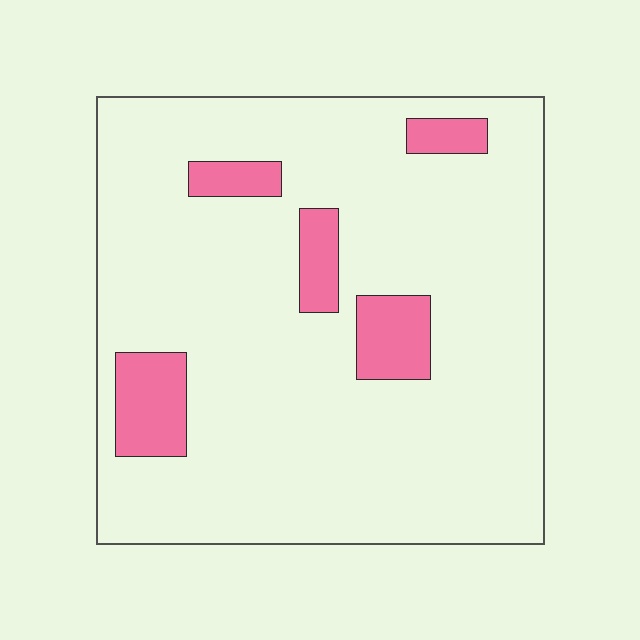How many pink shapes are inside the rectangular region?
5.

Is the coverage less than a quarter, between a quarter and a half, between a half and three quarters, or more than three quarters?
Less than a quarter.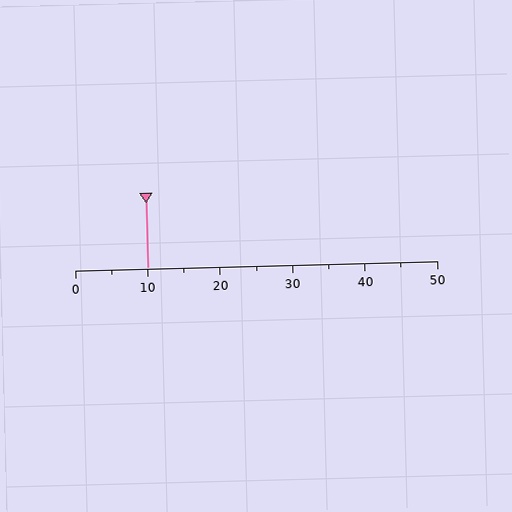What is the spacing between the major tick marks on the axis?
The major ticks are spaced 10 apart.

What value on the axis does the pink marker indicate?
The marker indicates approximately 10.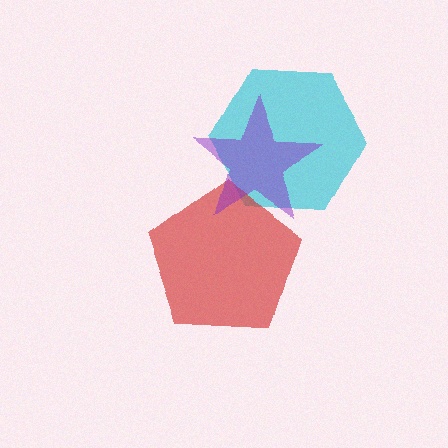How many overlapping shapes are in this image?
There are 3 overlapping shapes in the image.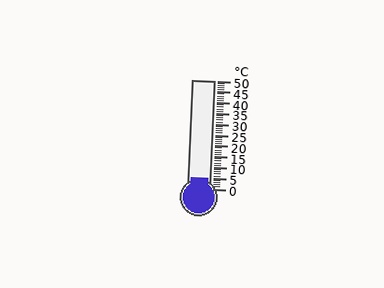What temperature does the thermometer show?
The thermometer shows approximately 5°C.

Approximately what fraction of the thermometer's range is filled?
The thermometer is filled to approximately 10% of its range.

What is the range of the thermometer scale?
The thermometer scale ranges from 0°C to 50°C.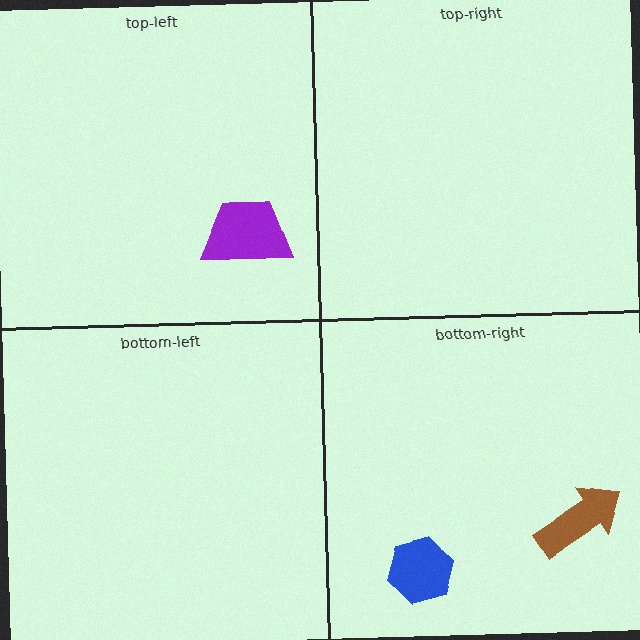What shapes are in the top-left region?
The purple trapezoid.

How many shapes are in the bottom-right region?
2.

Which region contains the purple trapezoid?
The top-left region.